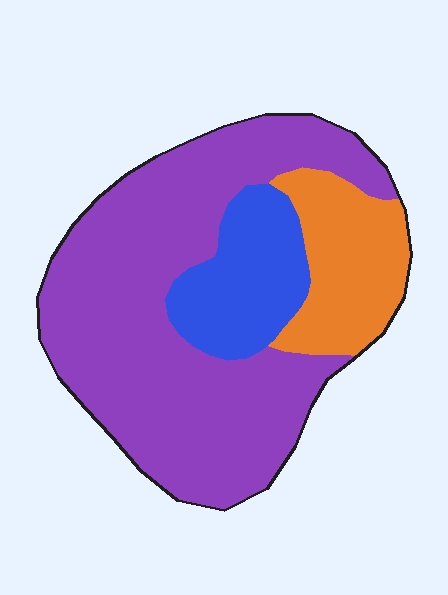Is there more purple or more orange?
Purple.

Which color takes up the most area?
Purple, at roughly 65%.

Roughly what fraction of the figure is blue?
Blue takes up less than a quarter of the figure.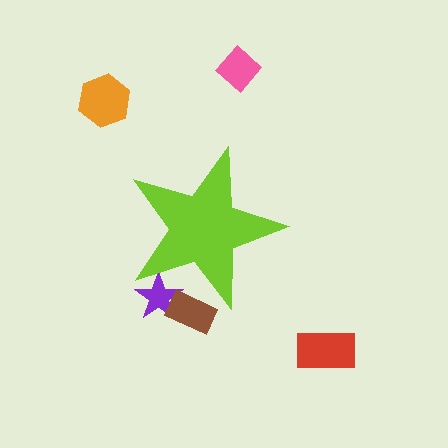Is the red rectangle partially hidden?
No, the red rectangle is fully visible.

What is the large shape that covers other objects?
A lime star.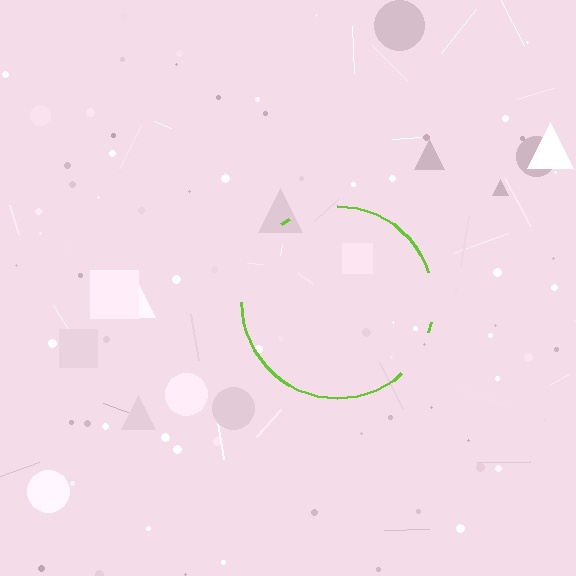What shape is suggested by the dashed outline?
The dashed outline suggests a circle.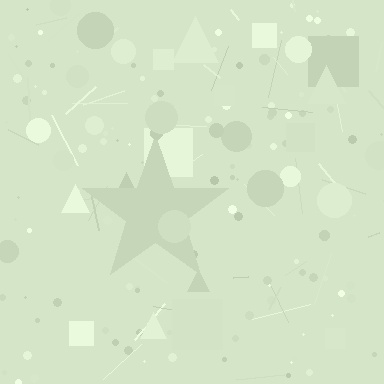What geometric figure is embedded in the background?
A star is embedded in the background.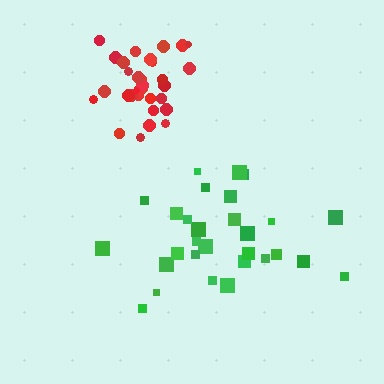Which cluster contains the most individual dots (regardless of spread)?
Red (34).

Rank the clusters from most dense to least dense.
red, green.